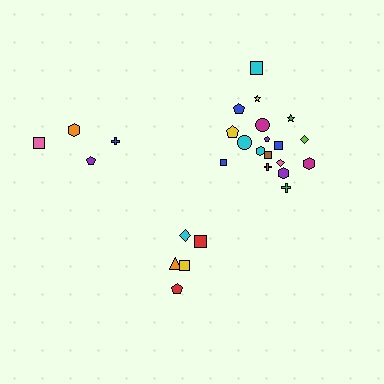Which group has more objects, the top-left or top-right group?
The top-right group.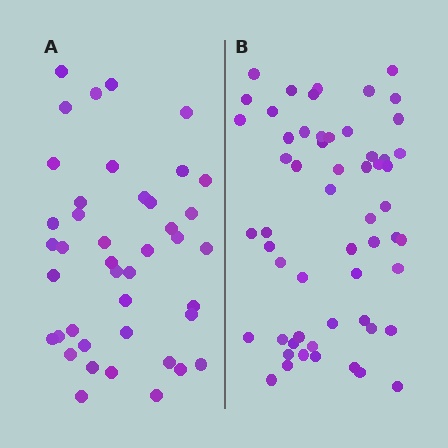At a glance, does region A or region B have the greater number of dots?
Region B (the right region) has more dots.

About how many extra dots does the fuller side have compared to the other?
Region B has approximately 15 more dots than region A.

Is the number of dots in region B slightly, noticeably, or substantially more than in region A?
Region B has noticeably more, but not dramatically so. The ratio is roughly 1.4 to 1.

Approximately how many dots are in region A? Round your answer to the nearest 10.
About 40 dots. (The exact count is 42, which rounds to 40.)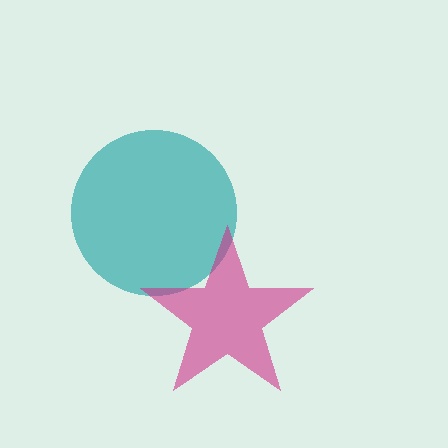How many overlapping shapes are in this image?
There are 2 overlapping shapes in the image.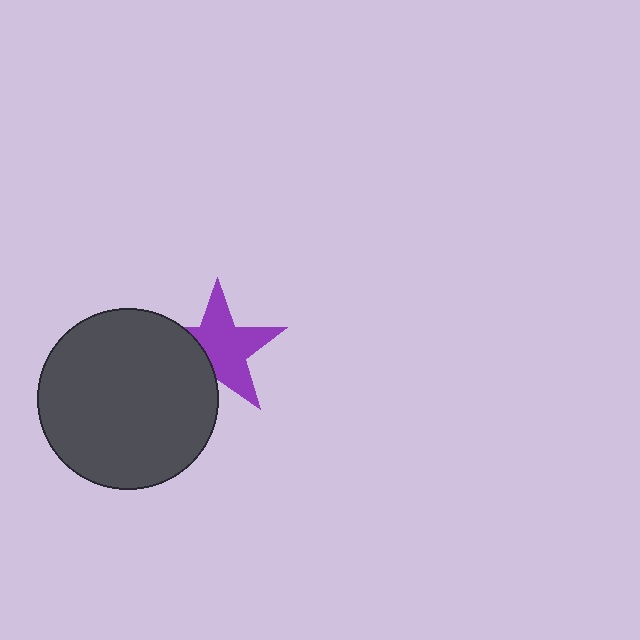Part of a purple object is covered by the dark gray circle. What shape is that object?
It is a star.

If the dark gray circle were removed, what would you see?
You would see the complete purple star.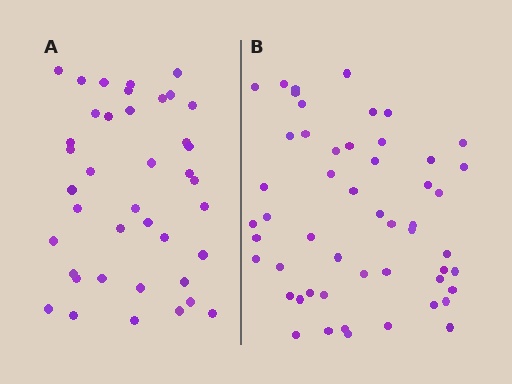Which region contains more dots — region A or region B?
Region B (the right region) has more dots.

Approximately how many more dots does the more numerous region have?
Region B has roughly 12 or so more dots than region A.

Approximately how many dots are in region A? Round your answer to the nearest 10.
About 40 dots.